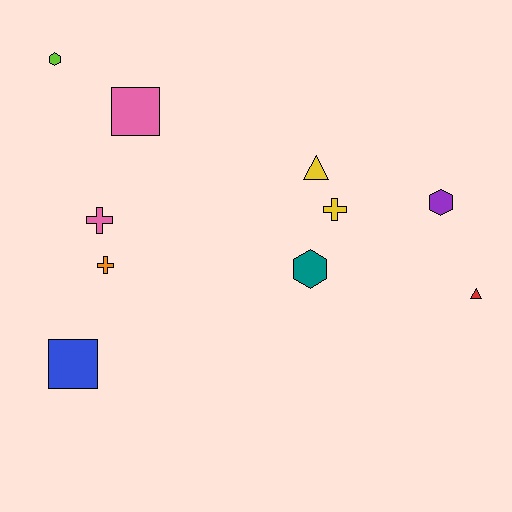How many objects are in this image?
There are 10 objects.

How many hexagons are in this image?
There are 3 hexagons.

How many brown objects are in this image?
There are no brown objects.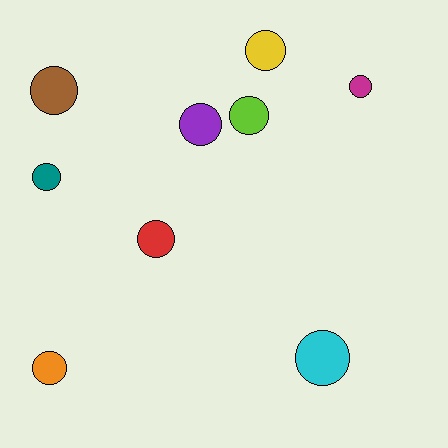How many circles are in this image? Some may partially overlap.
There are 9 circles.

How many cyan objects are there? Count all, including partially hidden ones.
There is 1 cyan object.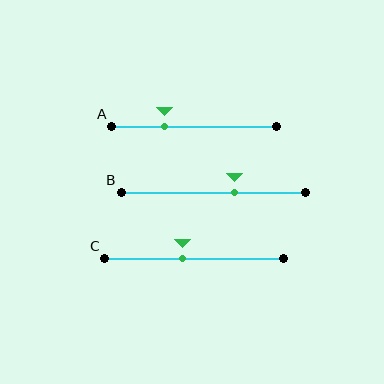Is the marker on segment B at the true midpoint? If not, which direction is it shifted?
No, the marker on segment B is shifted to the right by about 11% of the segment length.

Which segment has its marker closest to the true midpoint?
Segment C has its marker closest to the true midpoint.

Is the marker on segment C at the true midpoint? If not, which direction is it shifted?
No, the marker on segment C is shifted to the left by about 7% of the segment length.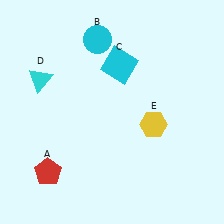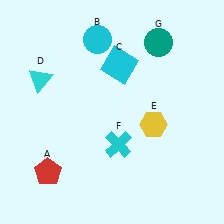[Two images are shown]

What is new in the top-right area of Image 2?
A teal circle (G) was added in the top-right area of Image 2.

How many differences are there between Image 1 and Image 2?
There are 2 differences between the two images.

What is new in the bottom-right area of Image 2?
A cyan cross (F) was added in the bottom-right area of Image 2.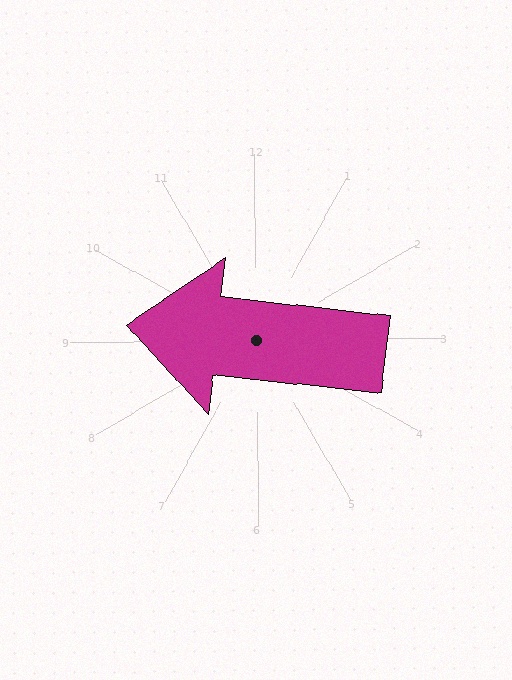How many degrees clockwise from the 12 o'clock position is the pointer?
Approximately 277 degrees.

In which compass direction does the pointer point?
West.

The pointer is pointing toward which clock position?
Roughly 9 o'clock.